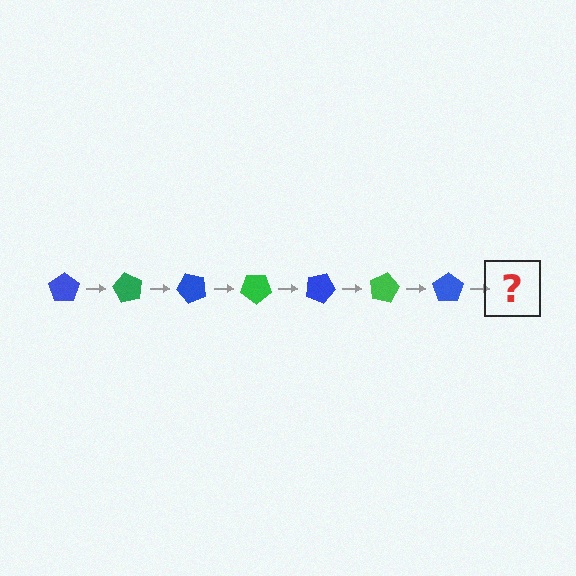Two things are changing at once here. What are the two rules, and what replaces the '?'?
The two rules are that it rotates 60 degrees each step and the color cycles through blue and green. The '?' should be a green pentagon, rotated 420 degrees from the start.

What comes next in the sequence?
The next element should be a green pentagon, rotated 420 degrees from the start.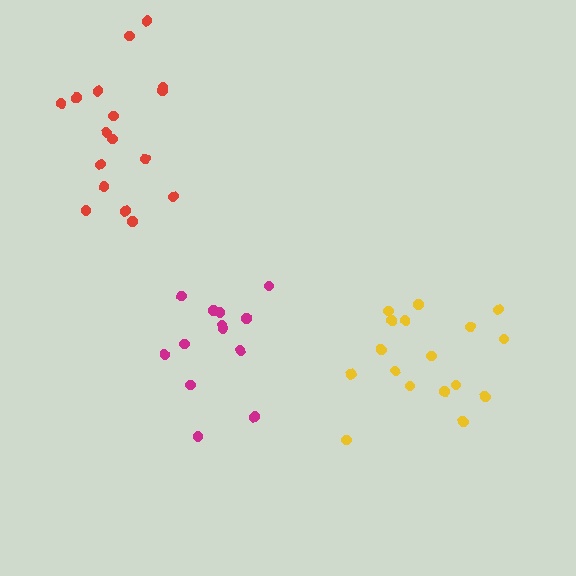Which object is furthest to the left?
The red cluster is leftmost.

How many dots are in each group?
Group 1: 17 dots, Group 2: 17 dots, Group 3: 13 dots (47 total).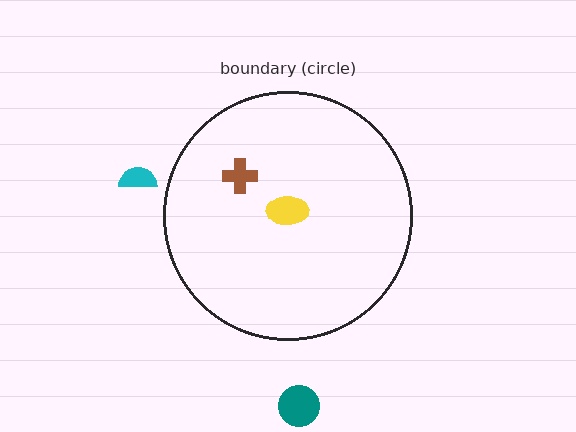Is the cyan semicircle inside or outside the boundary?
Outside.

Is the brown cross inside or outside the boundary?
Inside.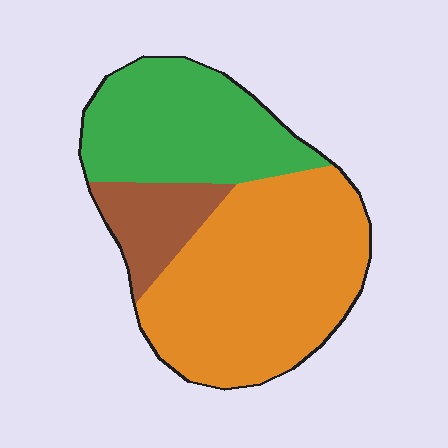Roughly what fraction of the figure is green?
Green covers around 35% of the figure.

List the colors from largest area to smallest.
From largest to smallest: orange, green, brown.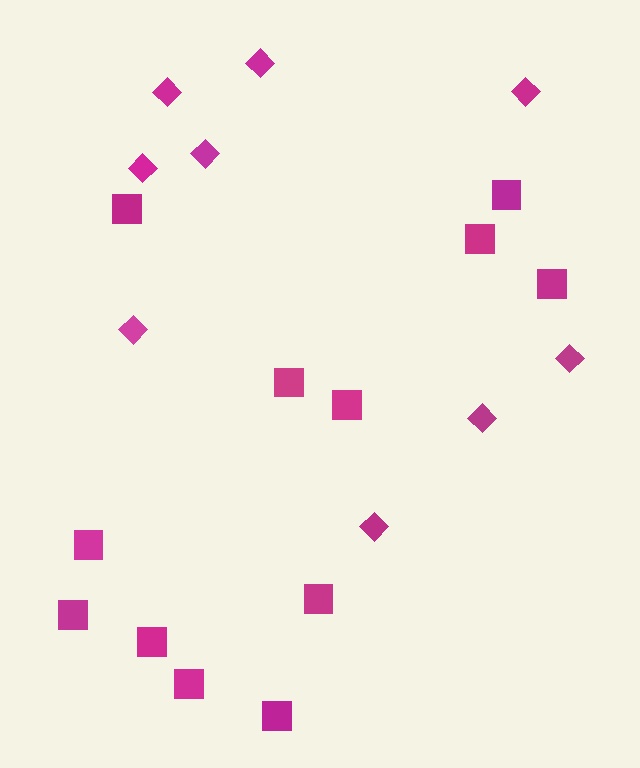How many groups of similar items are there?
There are 2 groups: one group of diamonds (9) and one group of squares (12).